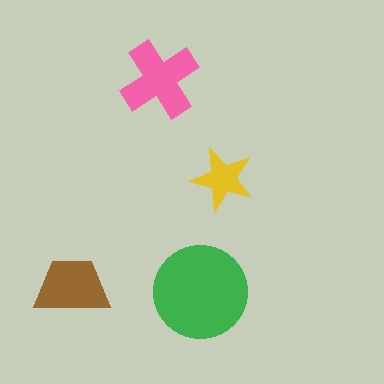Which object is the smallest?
The yellow star.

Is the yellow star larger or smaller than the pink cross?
Smaller.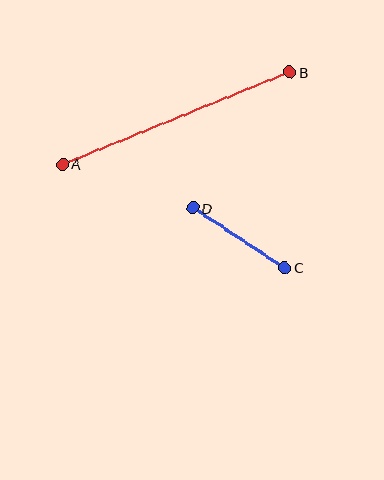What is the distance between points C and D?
The distance is approximately 110 pixels.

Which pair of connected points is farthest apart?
Points A and B are farthest apart.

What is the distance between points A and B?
The distance is approximately 245 pixels.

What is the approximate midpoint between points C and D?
The midpoint is at approximately (239, 238) pixels.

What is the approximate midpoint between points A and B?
The midpoint is at approximately (176, 118) pixels.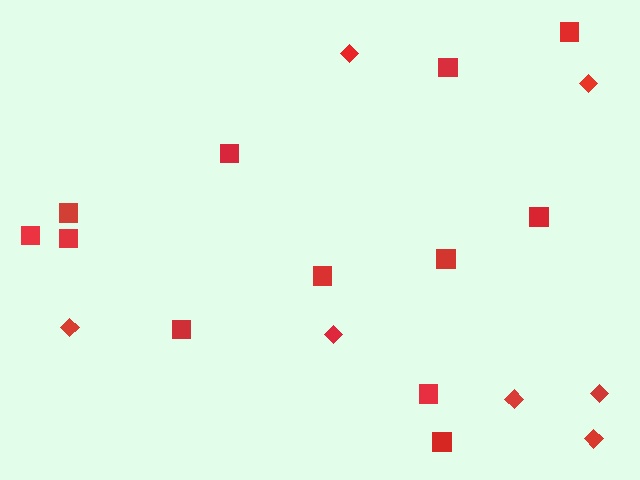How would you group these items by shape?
There are 2 groups: one group of diamonds (7) and one group of squares (12).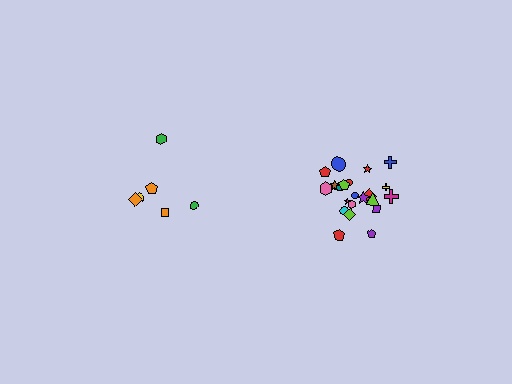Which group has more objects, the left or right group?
The right group.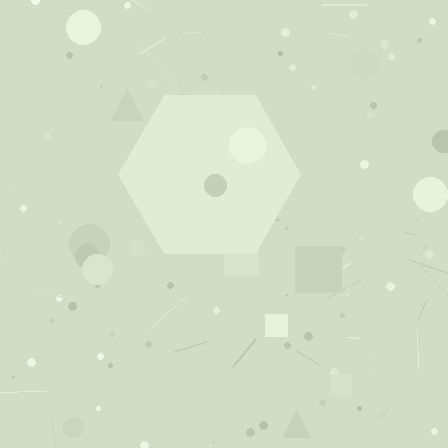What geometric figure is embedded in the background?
A hexagon is embedded in the background.